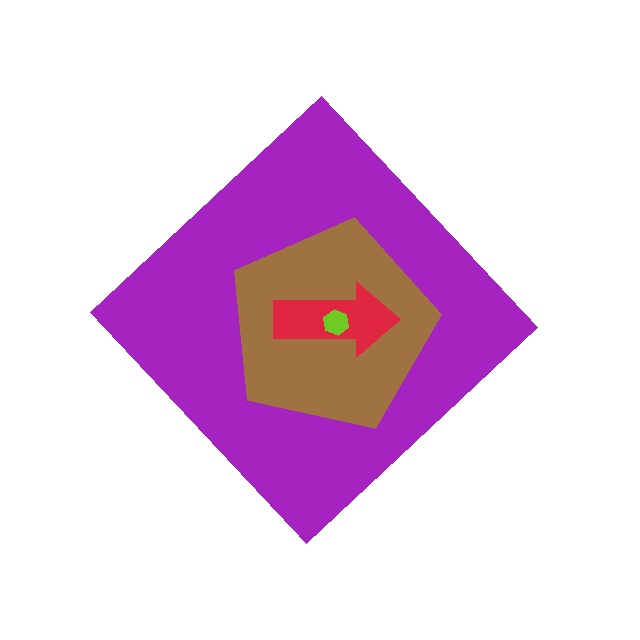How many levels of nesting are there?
4.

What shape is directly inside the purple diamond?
The brown pentagon.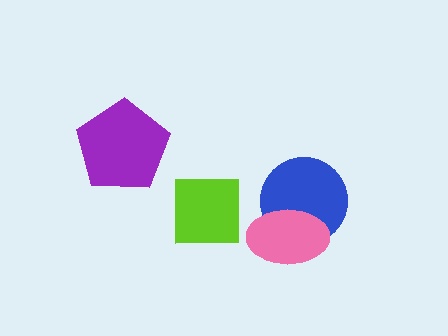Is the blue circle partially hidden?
Yes, it is partially covered by another shape.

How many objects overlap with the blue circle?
1 object overlaps with the blue circle.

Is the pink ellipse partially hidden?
No, no other shape covers it.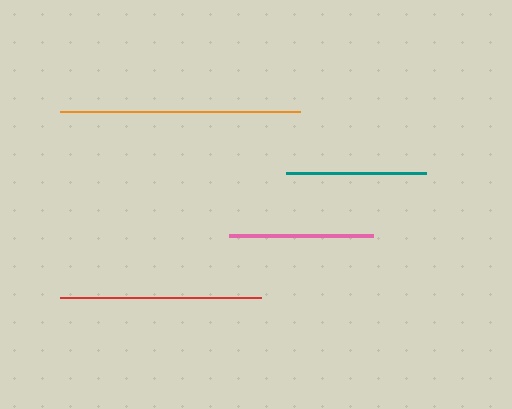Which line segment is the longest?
The orange line is the longest at approximately 240 pixels.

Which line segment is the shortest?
The teal line is the shortest at approximately 141 pixels.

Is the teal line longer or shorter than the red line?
The red line is longer than the teal line.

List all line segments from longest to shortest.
From longest to shortest: orange, red, pink, teal.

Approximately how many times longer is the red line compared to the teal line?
The red line is approximately 1.4 times the length of the teal line.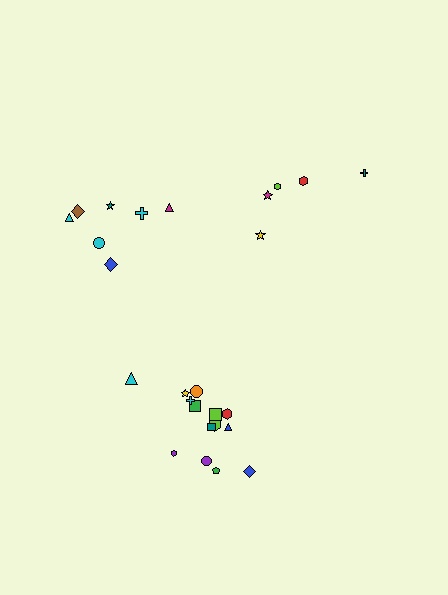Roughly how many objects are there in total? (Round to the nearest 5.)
Roughly 25 objects in total.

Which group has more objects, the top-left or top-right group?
The top-left group.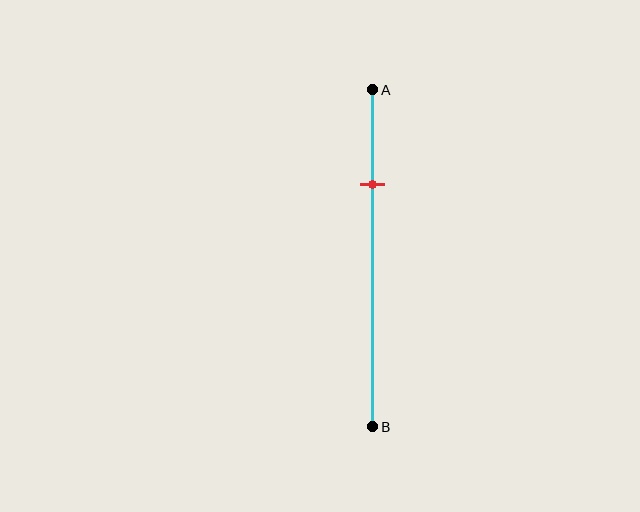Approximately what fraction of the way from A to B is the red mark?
The red mark is approximately 30% of the way from A to B.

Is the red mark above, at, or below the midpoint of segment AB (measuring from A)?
The red mark is above the midpoint of segment AB.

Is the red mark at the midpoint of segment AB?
No, the mark is at about 30% from A, not at the 50% midpoint.